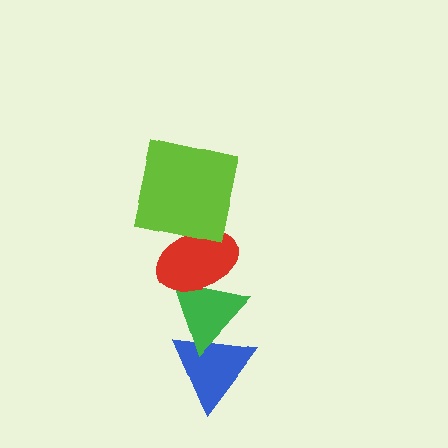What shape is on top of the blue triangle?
The green triangle is on top of the blue triangle.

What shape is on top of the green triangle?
The red ellipse is on top of the green triangle.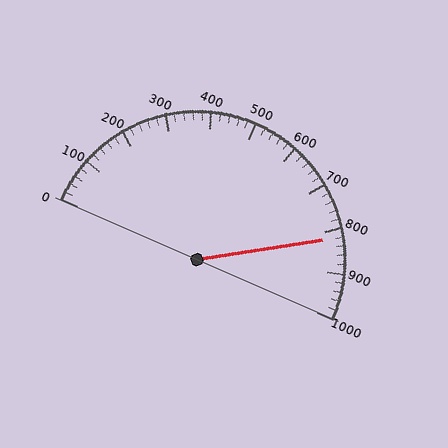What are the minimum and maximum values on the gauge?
The gauge ranges from 0 to 1000.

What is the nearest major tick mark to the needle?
The nearest major tick mark is 800.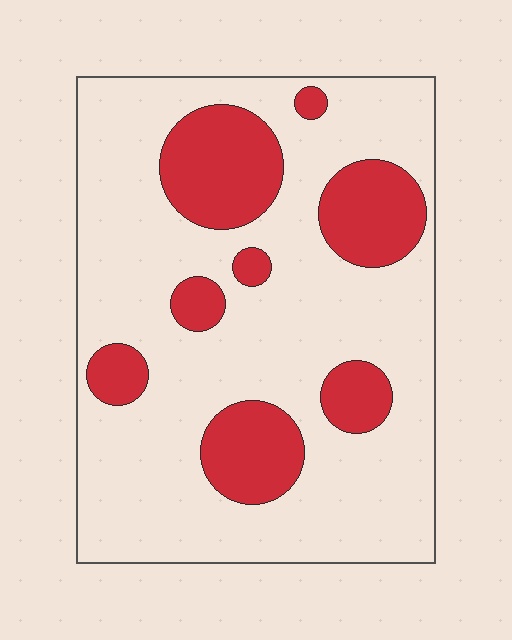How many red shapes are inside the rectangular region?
8.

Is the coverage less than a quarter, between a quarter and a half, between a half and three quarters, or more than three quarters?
Less than a quarter.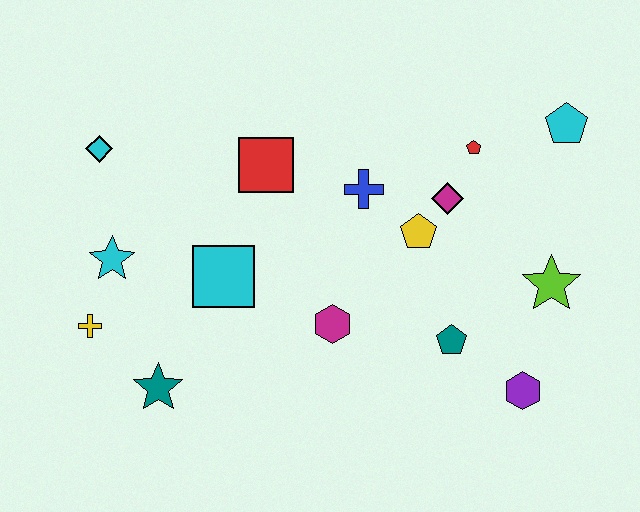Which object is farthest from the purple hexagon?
The cyan diamond is farthest from the purple hexagon.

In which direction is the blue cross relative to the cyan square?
The blue cross is to the right of the cyan square.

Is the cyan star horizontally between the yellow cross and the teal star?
Yes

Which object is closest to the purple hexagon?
The teal pentagon is closest to the purple hexagon.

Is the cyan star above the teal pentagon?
Yes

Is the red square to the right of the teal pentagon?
No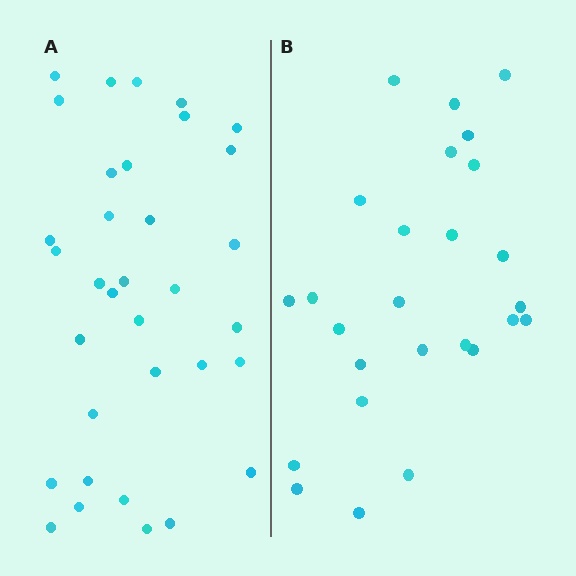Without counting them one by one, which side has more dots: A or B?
Region A (the left region) has more dots.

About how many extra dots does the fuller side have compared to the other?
Region A has roughly 8 or so more dots than region B.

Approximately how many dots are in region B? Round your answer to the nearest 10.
About 30 dots. (The exact count is 26, which rounds to 30.)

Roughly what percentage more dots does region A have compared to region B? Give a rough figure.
About 30% more.